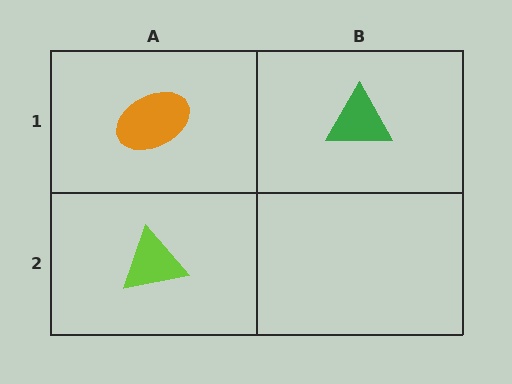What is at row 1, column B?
A green triangle.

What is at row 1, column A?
An orange ellipse.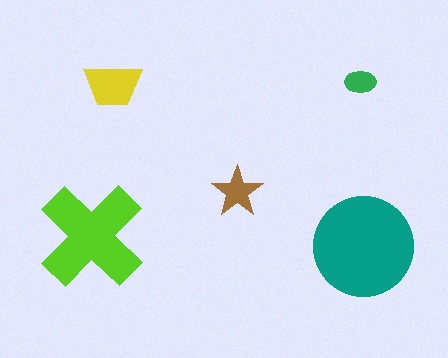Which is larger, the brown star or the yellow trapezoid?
The yellow trapezoid.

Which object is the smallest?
The green ellipse.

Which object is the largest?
The teal circle.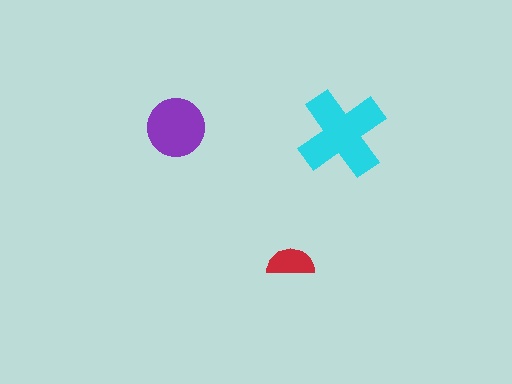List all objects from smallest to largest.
The red semicircle, the purple circle, the cyan cross.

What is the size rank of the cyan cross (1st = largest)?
1st.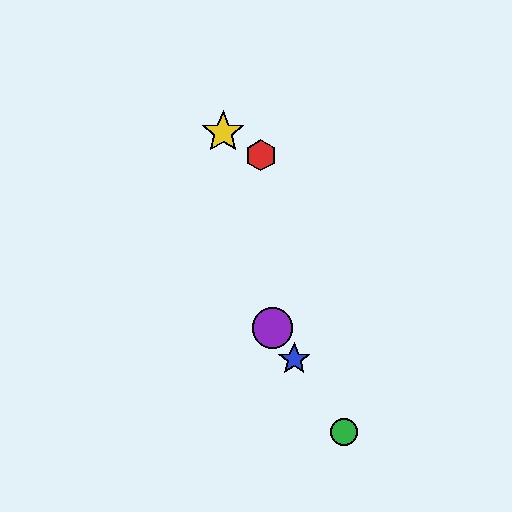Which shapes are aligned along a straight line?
The blue star, the green circle, the purple circle are aligned along a straight line.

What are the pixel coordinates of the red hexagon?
The red hexagon is at (261, 155).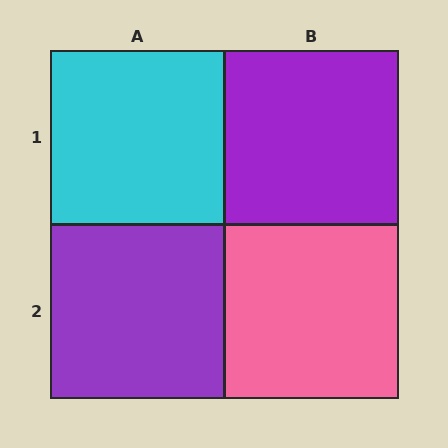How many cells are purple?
2 cells are purple.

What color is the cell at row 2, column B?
Pink.